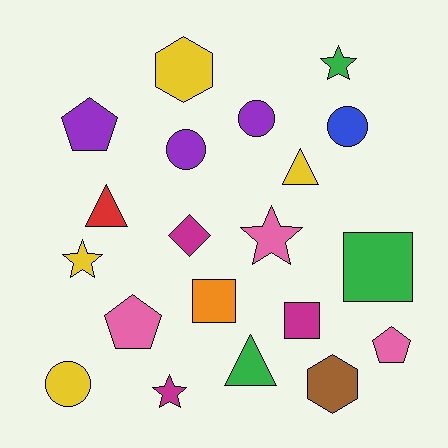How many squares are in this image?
There are 3 squares.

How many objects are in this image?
There are 20 objects.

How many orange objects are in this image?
There is 1 orange object.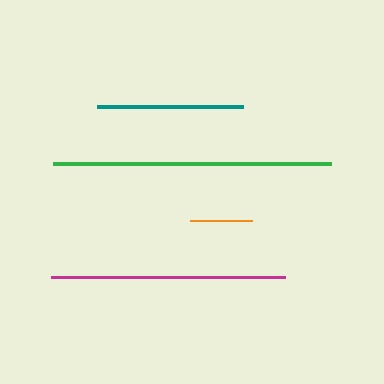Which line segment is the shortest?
The orange line is the shortest at approximately 62 pixels.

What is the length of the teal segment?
The teal segment is approximately 146 pixels long.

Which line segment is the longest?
The green line is the longest at approximately 278 pixels.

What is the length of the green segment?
The green segment is approximately 278 pixels long.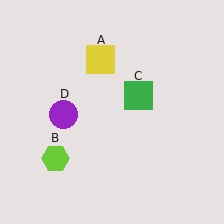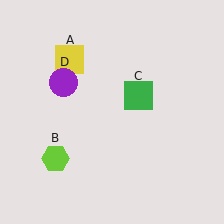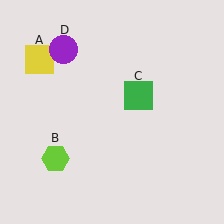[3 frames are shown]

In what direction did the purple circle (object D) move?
The purple circle (object D) moved up.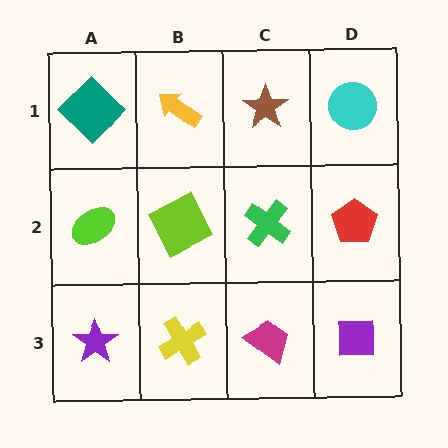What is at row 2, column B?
A lime square.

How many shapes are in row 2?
4 shapes.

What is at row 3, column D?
A purple square.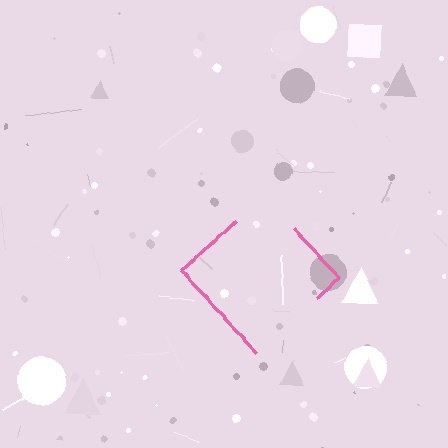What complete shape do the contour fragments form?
The contour fragments form a diamond.